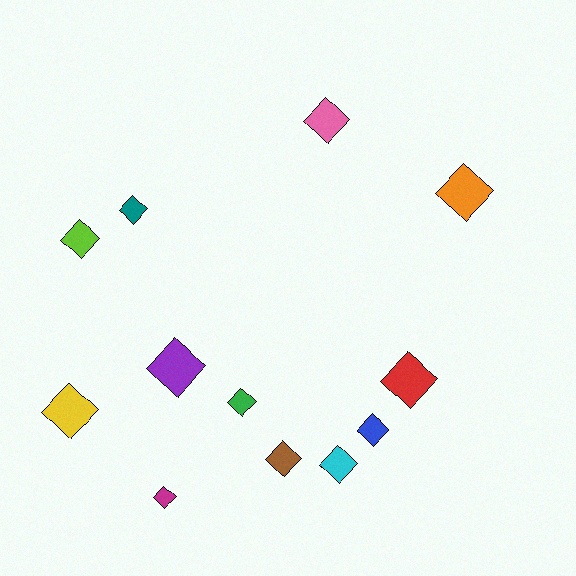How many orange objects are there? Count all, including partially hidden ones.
There is 1 orange object.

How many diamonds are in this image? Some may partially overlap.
There are 12 diamonds.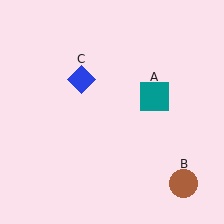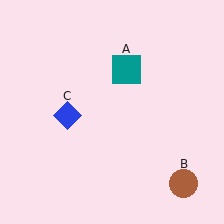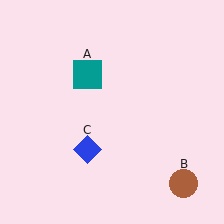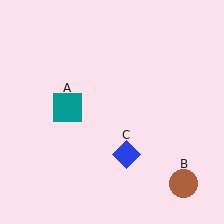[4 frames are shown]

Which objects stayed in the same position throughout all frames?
Brown circle (object B) remained stationary.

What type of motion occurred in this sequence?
The teal square (object A), blue diamond (object C) rotated counterclockwise around the center of the scene.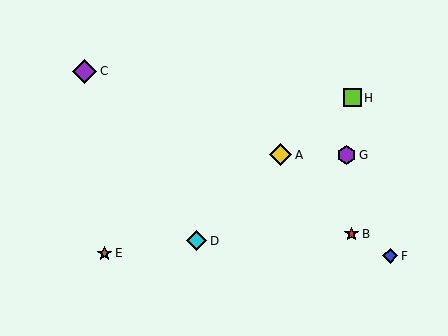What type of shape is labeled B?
Shape B is a red star.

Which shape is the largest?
The purple diamond (labeled C) is the largest.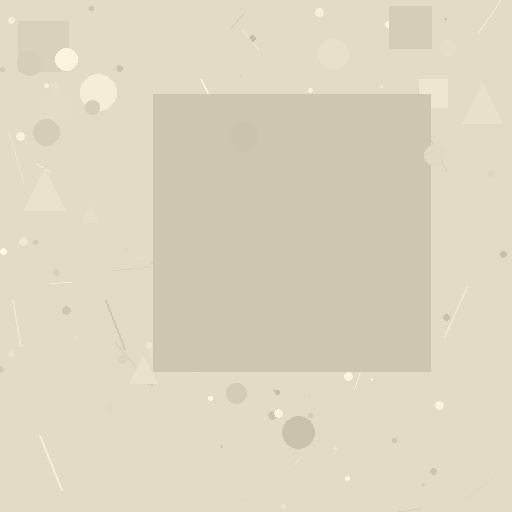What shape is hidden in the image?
A square is hidden in the image.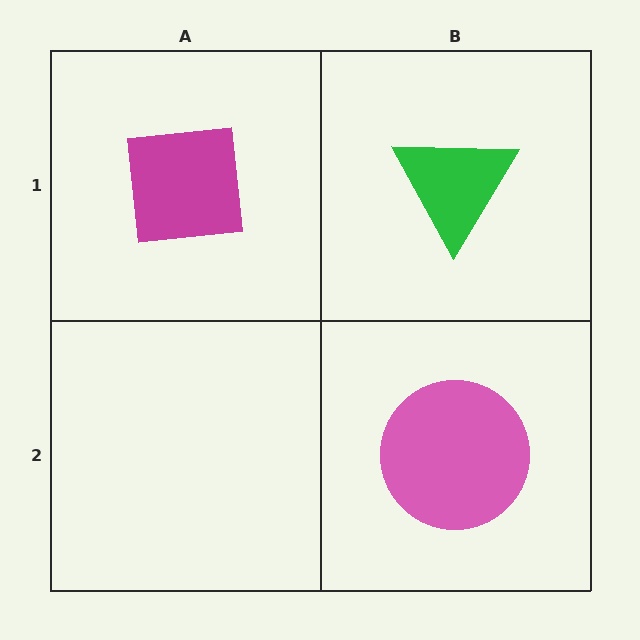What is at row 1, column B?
A green triangle.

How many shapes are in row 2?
1 shape.